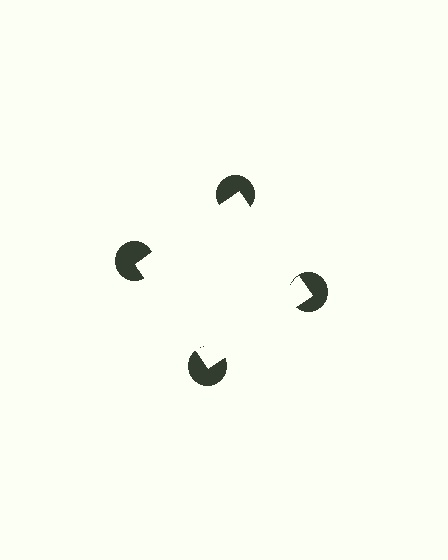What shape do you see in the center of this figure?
An illusory square — its edges are inferred from the aligned wedge cuts in the pac-man discs, not physically drawn.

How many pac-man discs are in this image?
There are 4 — one at each vertex of the illusory square.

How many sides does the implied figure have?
4 sides.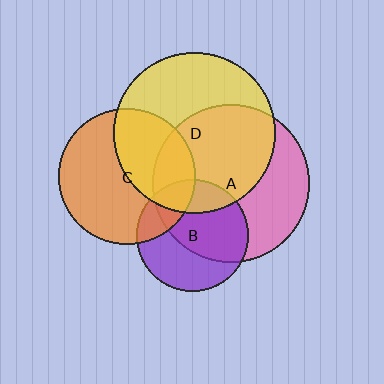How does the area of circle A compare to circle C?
Approximately 1.3 times.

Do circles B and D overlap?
Yes.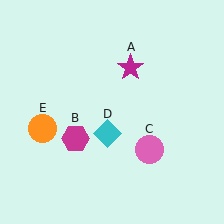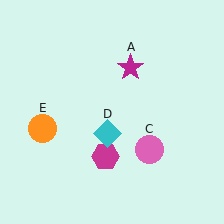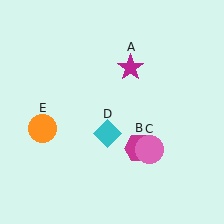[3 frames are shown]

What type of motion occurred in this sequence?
The magenta hexagon (object B) rotated counterclockwise around the center of the scene.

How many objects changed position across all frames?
1 object changed position: magenta hexagon (object B).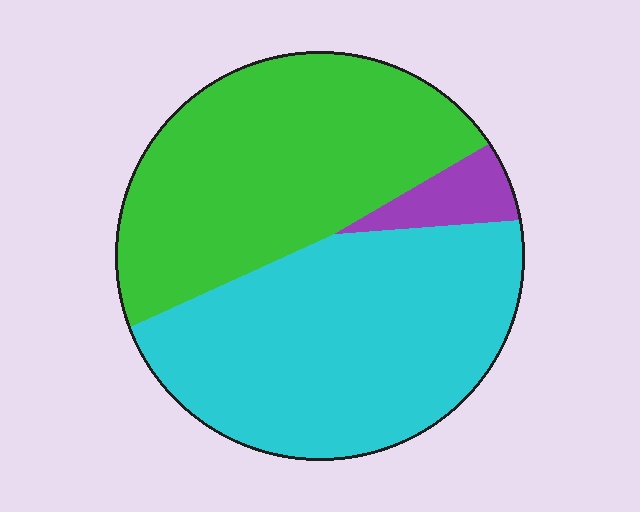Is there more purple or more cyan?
Cyan.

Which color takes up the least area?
Purple, at roughly 5%.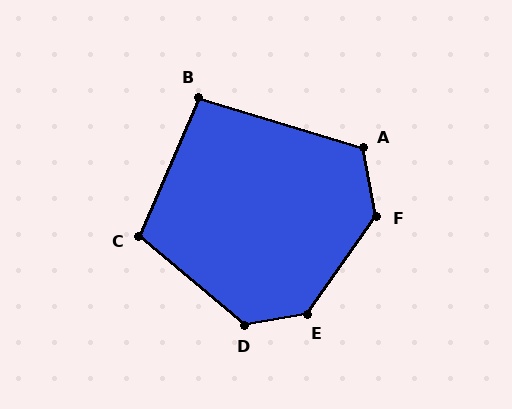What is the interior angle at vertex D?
Approximately 130 degrees (obtuse).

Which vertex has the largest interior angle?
E, at approximately 135 degrees.